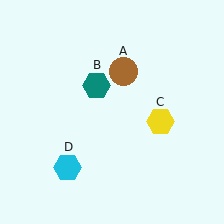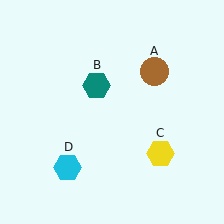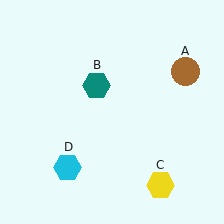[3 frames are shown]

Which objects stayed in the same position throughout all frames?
Teal hexagon (object B) and cyan hexagon (object D) remained stationary.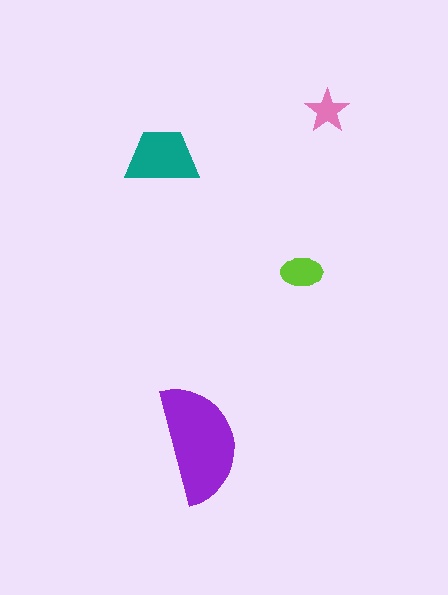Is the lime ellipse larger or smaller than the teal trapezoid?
Smaller.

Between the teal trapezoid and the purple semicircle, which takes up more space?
The purple semicircle.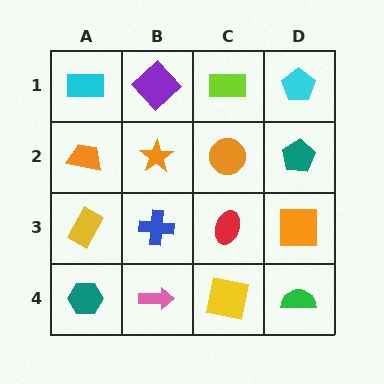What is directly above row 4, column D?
An orange square.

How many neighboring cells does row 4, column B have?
3.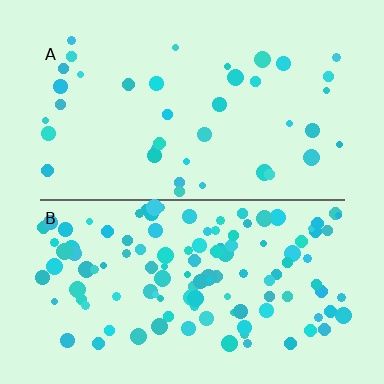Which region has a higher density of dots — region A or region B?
B (the bottom).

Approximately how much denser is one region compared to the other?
Approximately 3.2× — region B over region A.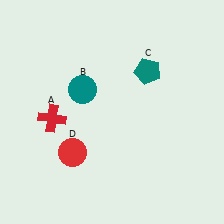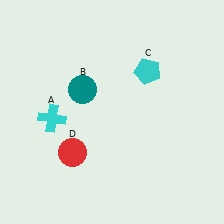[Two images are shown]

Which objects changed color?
A changed from red to cyan. C changed from teal to cyan.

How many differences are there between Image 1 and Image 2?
There are 2 differences between the two images.